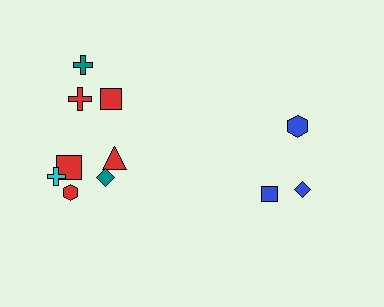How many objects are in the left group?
There are 8 objects.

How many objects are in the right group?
There are 3 objects.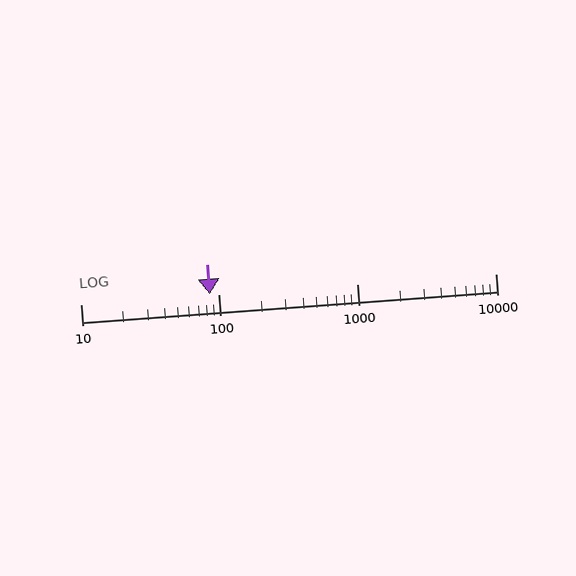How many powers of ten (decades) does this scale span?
The scale spans 3 decades, from 10 to 10000.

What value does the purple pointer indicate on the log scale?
The pointer indicates approximately 86.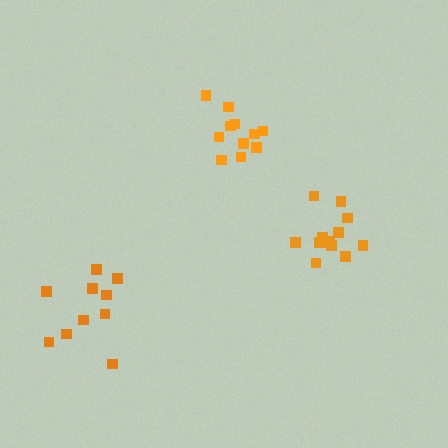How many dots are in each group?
Group 1: 12 dots, Group 2: 10 dots, Group 3: 11 dots (33 total).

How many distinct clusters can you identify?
There are 3 distinct clusters.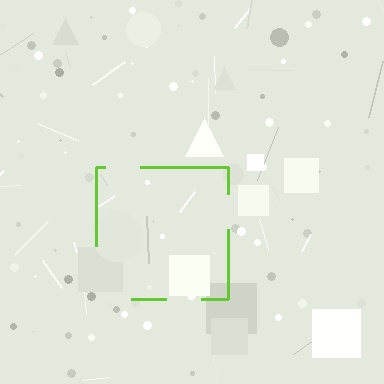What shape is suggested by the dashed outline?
The dashed outline suggests a square.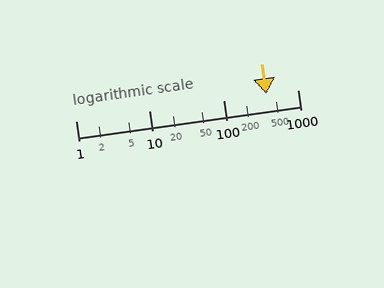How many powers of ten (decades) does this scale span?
The scale spans 3 decades, from 1 to 1000.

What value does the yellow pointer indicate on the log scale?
The pointer indicates approximately 380.